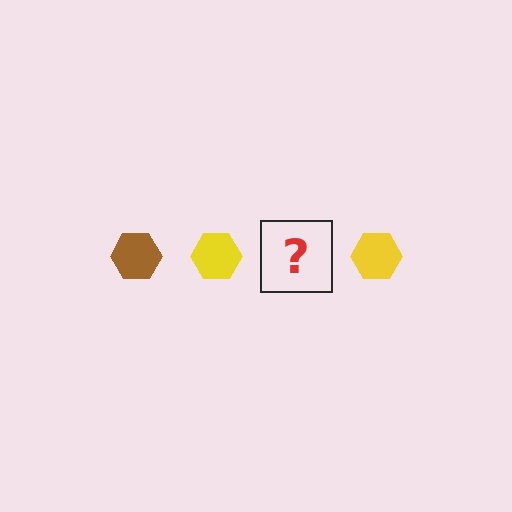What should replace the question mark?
The question mark should be replaced with a brown hexagon.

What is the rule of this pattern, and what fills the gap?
The rule is that the pattern cycles through brown, yellow hexagons. The gap should be filled with a brown hexagon.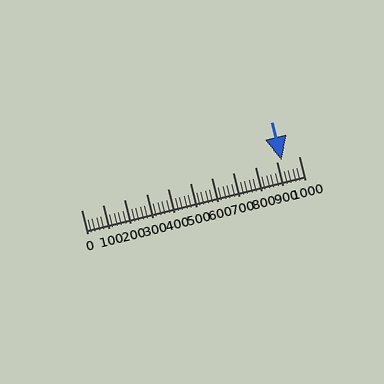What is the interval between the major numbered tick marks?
The major tick marks are spaced 100 units apart.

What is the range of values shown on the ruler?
The ruler shows values from 0 to 1000.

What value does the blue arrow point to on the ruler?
The blue arrow points to approximately 920.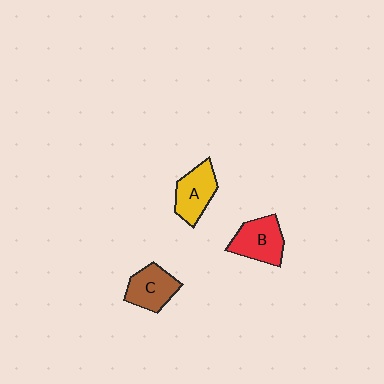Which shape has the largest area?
Shape B (red).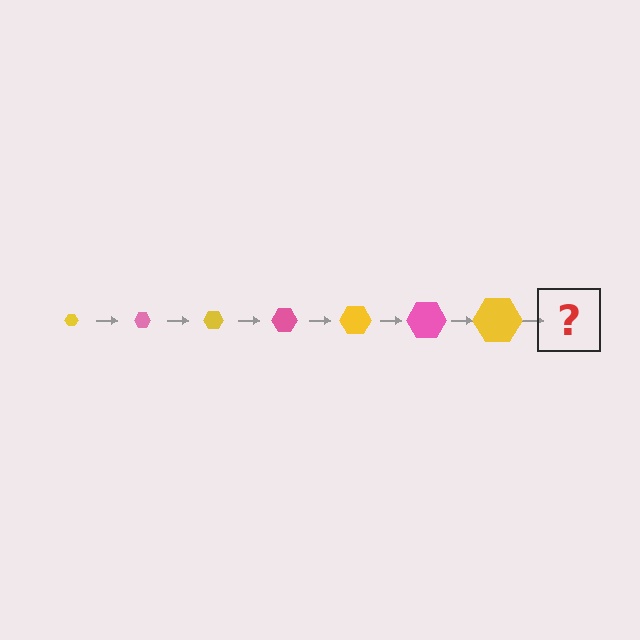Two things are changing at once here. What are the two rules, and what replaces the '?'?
The two rules are that the hexagon grows larger each step and the color cycles through yellow and pink. The '?' should be a pink hexagon, larger than the previous one.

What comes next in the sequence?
The next element should be a pink hexagon, larger than the previous one.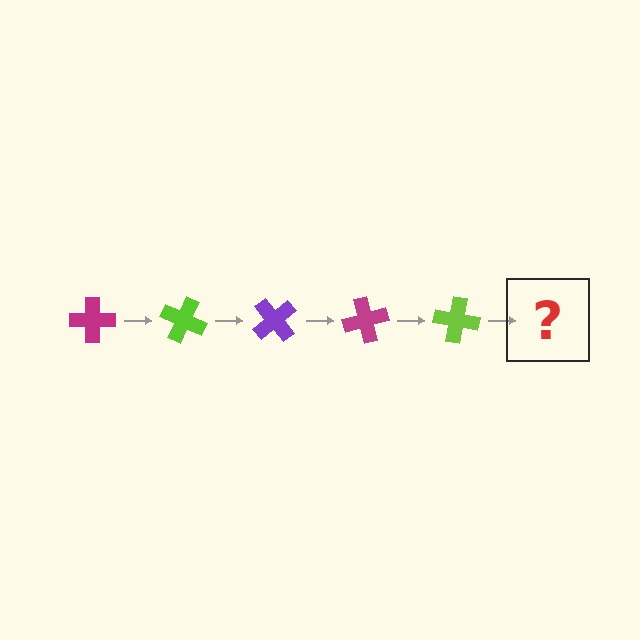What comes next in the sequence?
The next element should be a purple cross, rotated 125 degrees from the start.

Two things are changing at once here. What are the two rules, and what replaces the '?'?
The two rules are that it rotates 25 degrees each step and the color cycles through magenta, lime, and purple. The '?' should be a purple cross, rotated 125 degrees from the start.